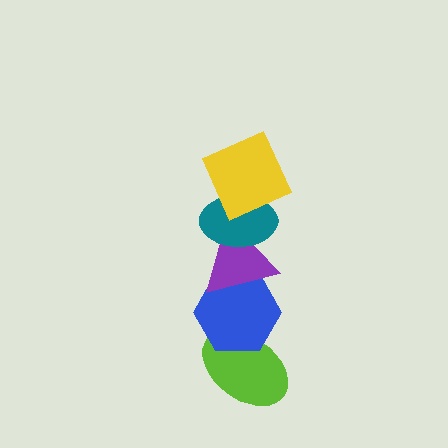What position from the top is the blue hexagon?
The blue hexagon is 4th from the top.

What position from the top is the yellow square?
The yellow square is 1st from the top.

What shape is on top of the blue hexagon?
The purple triangle is on top of the blue hexagon.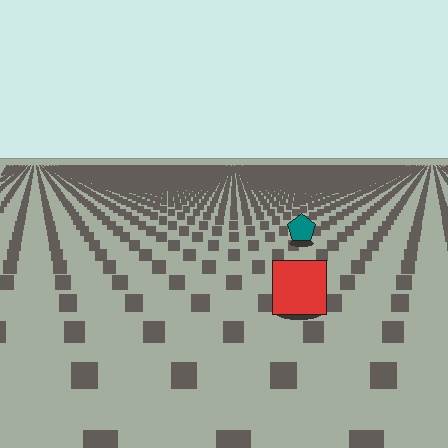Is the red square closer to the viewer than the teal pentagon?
Yes. The red square is closer — you can tell from the texture gradient: the ground texture is coarser near it.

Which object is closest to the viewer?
The red square is closest. The texture marks near it are larger and more spread out.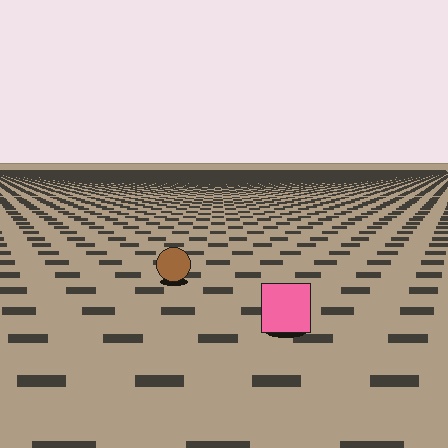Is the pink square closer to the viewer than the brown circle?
Yes. The pink square is closer — you can tell from the texture gradient: the ground texture is coarser near it.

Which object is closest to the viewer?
The pink square is closest. The texture marks near it are larger and more spread out.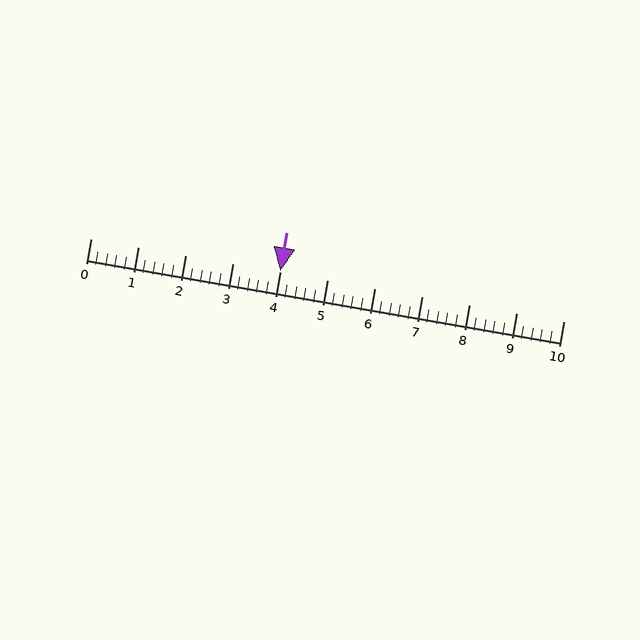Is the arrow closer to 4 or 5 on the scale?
The arrow is closer to 4.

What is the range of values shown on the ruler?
The ruler shows values from 0 to 10.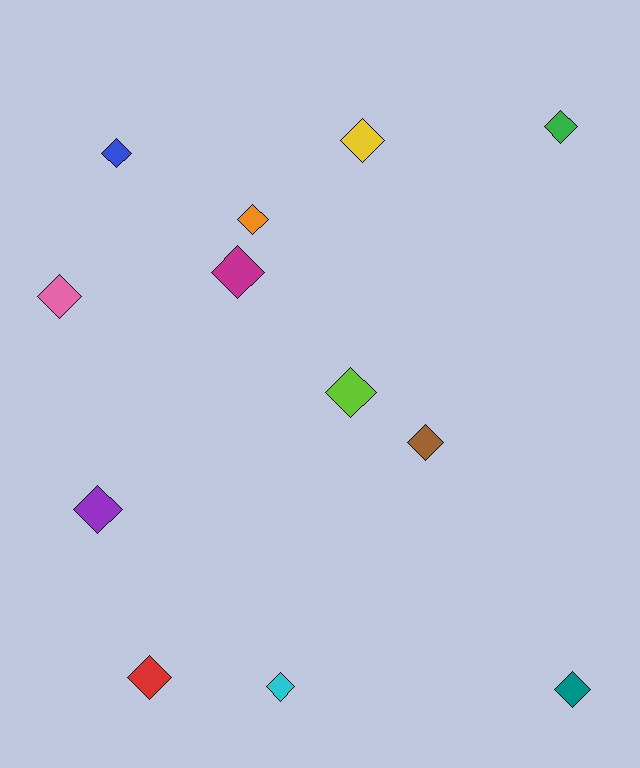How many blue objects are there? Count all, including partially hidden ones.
There is 1 blue object.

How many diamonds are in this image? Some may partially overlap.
There are 12 diamonds.